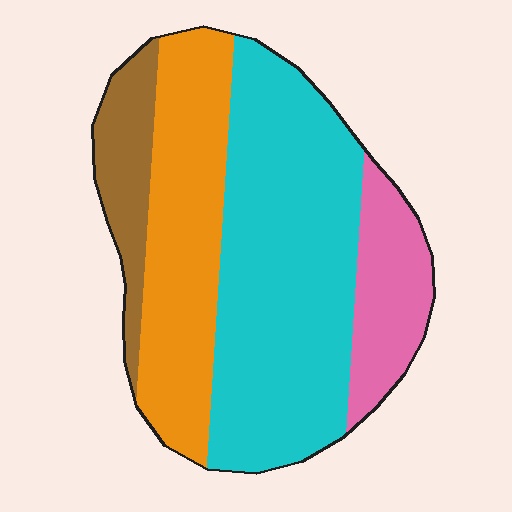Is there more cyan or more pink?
Cyan.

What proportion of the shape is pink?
Pink takes up about one eighth (1/8) of the shape.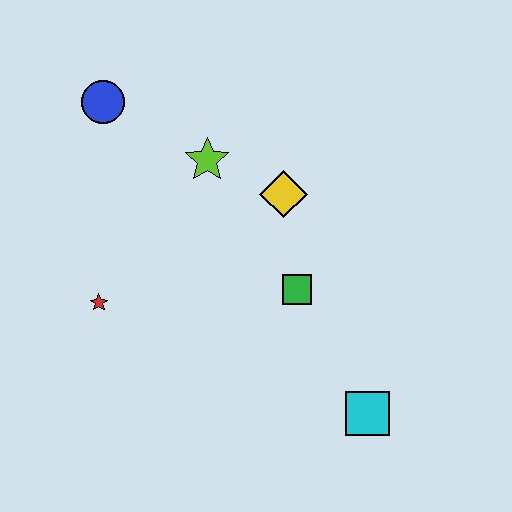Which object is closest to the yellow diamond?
The lime star is closest to the yellow diamond.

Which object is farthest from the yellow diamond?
The cyan square is farthest from the yellow diamond.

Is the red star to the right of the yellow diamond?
No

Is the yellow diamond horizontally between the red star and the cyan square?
Yes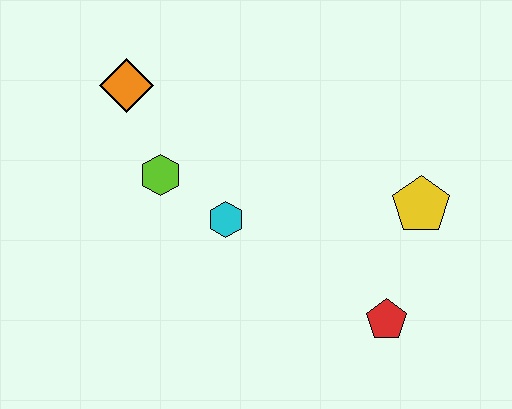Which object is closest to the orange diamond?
The lime hexagon is closest to the orange diamond.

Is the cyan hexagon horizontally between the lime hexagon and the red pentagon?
Yes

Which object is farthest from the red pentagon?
The orange diamond is farthest from the red pentagon.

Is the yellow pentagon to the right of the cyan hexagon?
Yes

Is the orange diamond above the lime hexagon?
Yes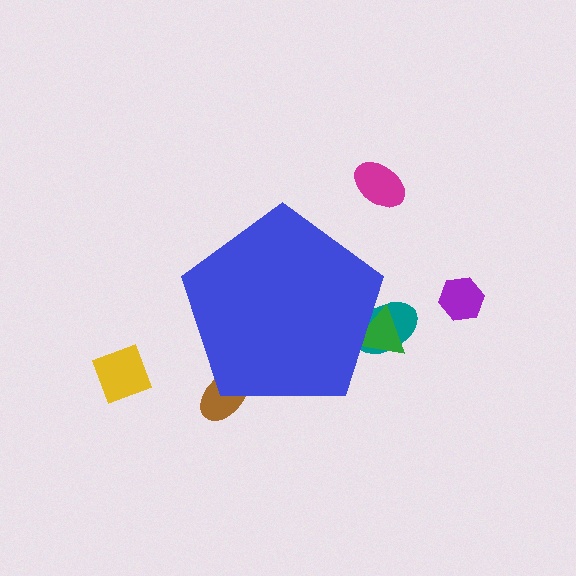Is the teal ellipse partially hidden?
Yes, the teal ellipse is partially hidden behind the blue pentagon.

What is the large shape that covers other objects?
A blue pentagon.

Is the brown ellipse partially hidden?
Yes, the brown ellipse is partially hidden behind the blue pentagon.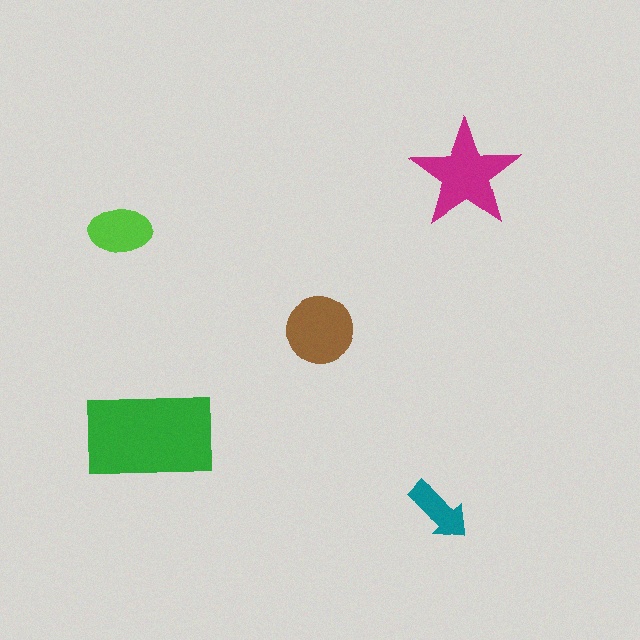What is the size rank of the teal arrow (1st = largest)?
5th.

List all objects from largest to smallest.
The green rectangle, the magenta star, the brown circle, the lime ellipse, the teal arrow.